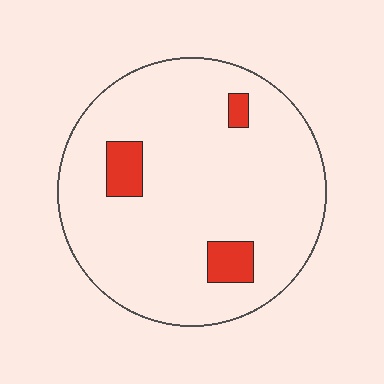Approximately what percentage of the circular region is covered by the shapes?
Approximately 10%.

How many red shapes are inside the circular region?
3.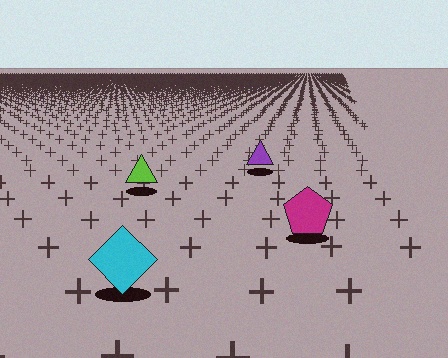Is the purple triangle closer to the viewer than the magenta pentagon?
No. The magenta pentagon is closer — you can tell from the texture gradient: the ground texture is coarser near it.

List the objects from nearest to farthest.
From nearest to farthest: the cyan diamond, the magenta pentagon, the lime triangle, the purple triangle.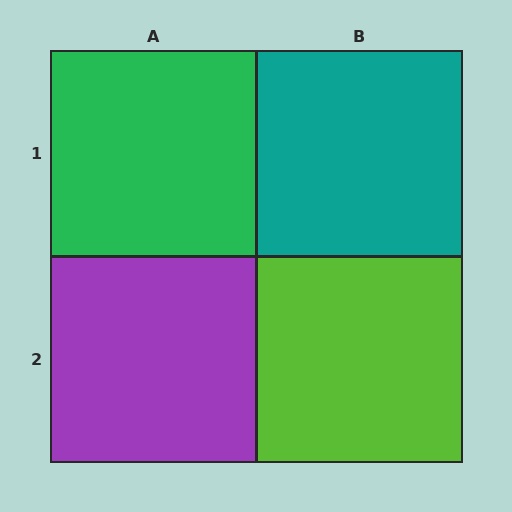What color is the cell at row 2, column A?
Purple.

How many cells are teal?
1 cell is teal.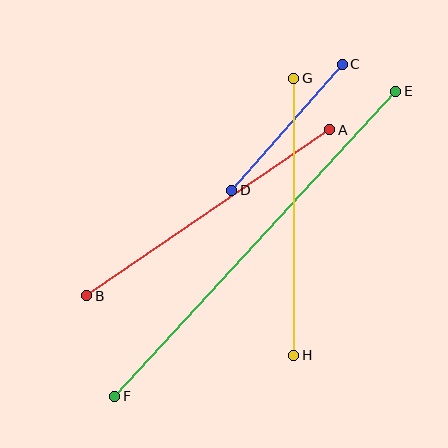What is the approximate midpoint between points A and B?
The midpoint is at approximately (208, 213) pixels.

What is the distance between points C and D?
The distance is approximately 168 pixels.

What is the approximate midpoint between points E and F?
The midpoint is at approximately (255, 244) pixels.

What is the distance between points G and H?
The distance is approximately 277 pixels.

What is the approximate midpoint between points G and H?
The midpoint is at approximately (294, 217) pixels.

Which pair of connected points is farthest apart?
Points E and F are farthest apart.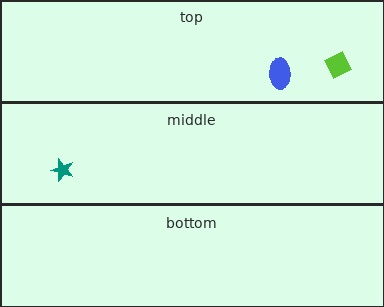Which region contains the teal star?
The middle region.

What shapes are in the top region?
The lime diamond, the blue ellipse.